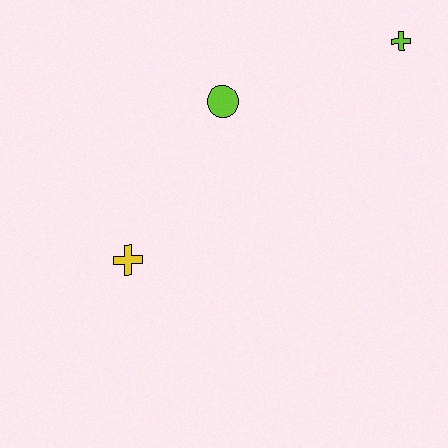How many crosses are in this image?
There are 2 crosses.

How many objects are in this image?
There are 3 objects.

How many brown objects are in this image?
There are no brown objects.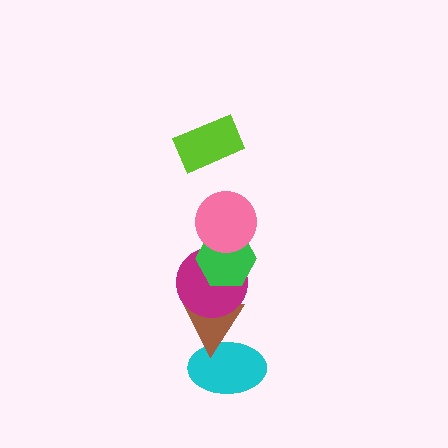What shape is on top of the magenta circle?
The green hexagon is on top of the magenta circle.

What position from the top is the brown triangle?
The brown triangle is 5th from the top.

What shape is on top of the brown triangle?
The magenta circle is on top of the brown triangle.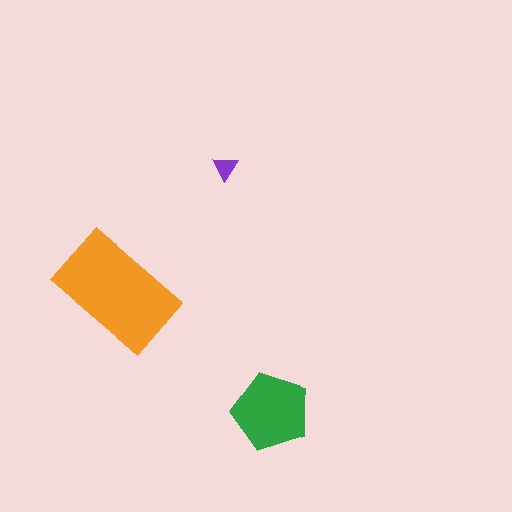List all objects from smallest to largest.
The purple triangle, the green pentagon, the orange rectangle.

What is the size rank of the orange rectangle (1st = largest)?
1st.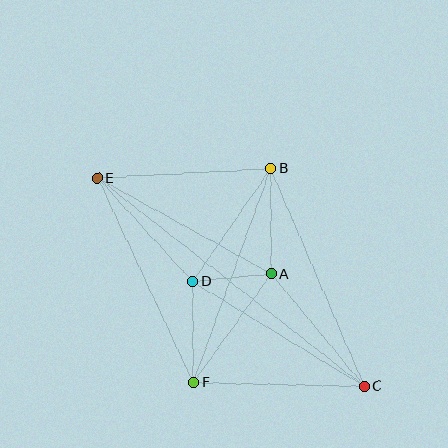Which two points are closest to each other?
Points A and D are closest to each other.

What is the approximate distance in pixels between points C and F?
The distance between C and F is approximately 171 pixels.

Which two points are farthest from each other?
Points C and E are farthest from each other.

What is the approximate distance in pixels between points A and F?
The distance between A and F is approximately 133 pixels.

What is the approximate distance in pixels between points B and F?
The distance between B and F is approximately 227 pixels.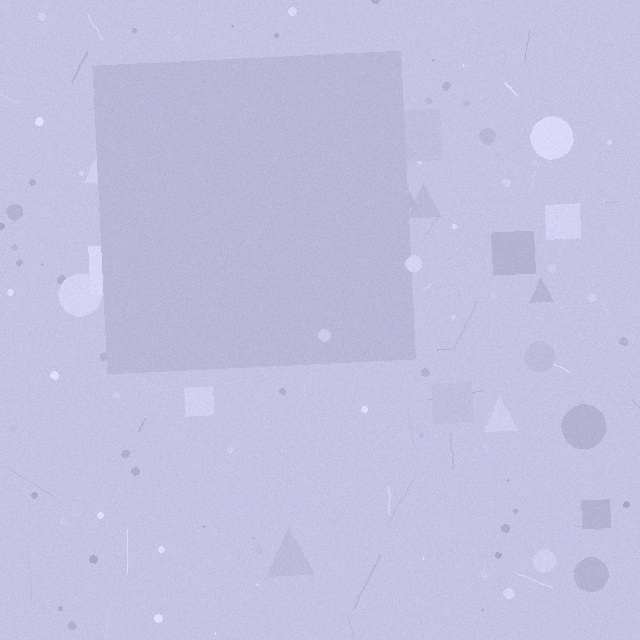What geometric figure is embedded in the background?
A square is embedded in the background.